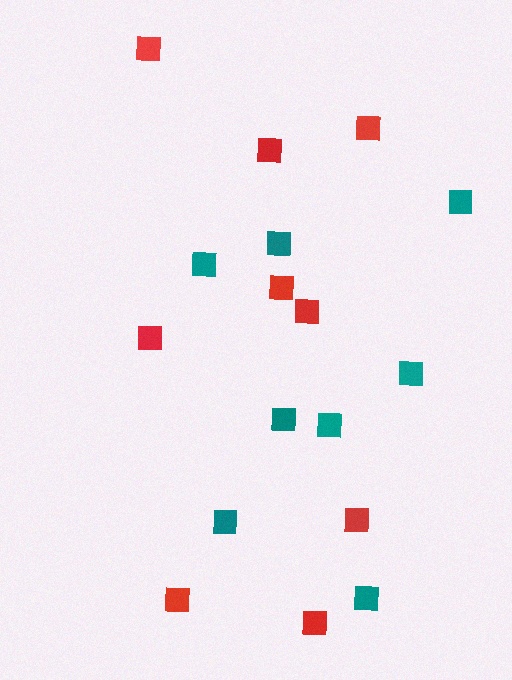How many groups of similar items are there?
There are 2 groups: one group of teal squares (8) and one group of red squares (9).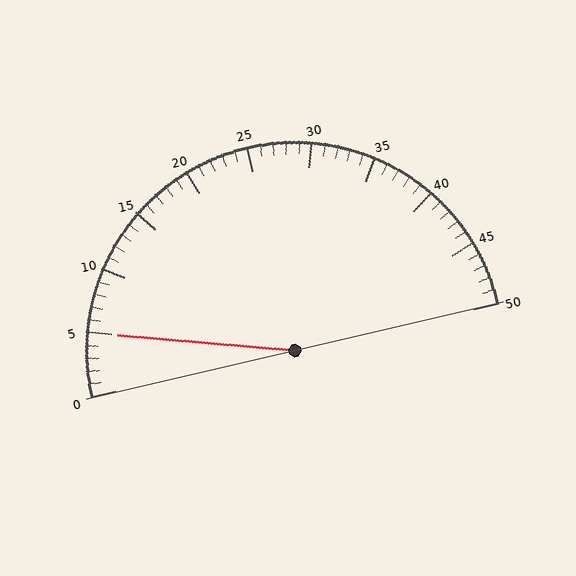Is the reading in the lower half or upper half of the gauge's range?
The reading is in the lower half of the range (0 to 50).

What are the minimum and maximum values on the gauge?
The gauge ranges from 0 to 50.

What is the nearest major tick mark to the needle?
The nearest major tick mark is 5.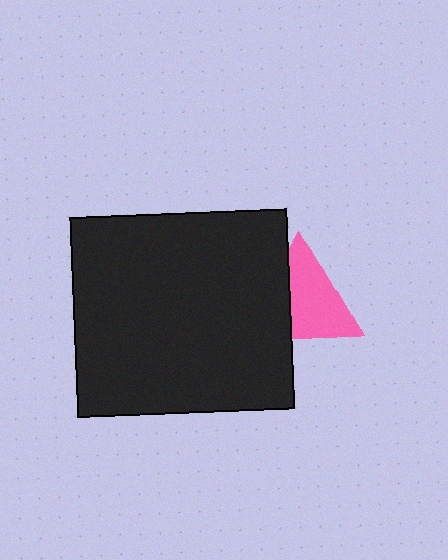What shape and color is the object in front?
The object in front is a black rectangle.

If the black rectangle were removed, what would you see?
You would see the complete pink triangle.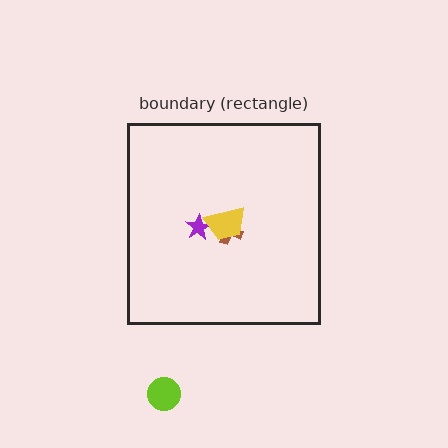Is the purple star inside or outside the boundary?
Inside.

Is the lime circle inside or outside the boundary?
Outside.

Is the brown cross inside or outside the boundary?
Inside.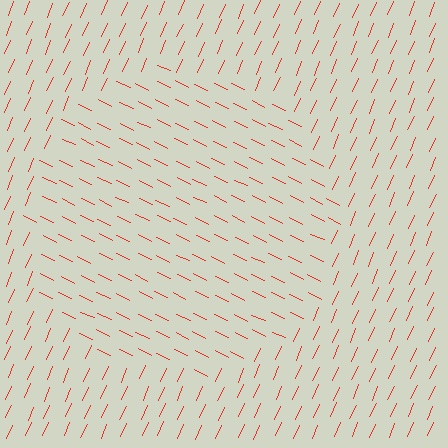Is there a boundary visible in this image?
Yes, there is a texture boundary formed by a change in line orientation.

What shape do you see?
I see a circle.